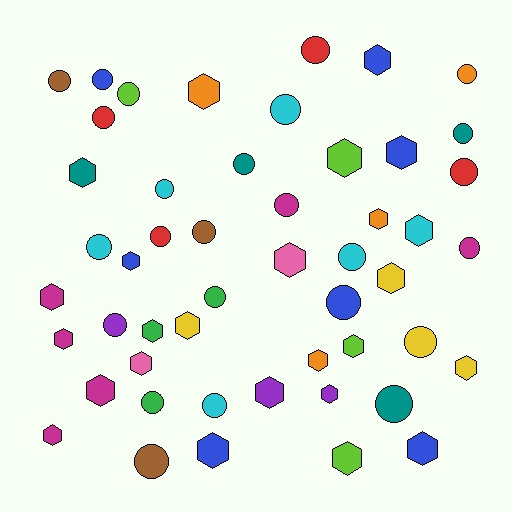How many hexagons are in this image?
There are 25 hexagons.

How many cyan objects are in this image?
There are 6 cyan objects.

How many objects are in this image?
There are 50 objects.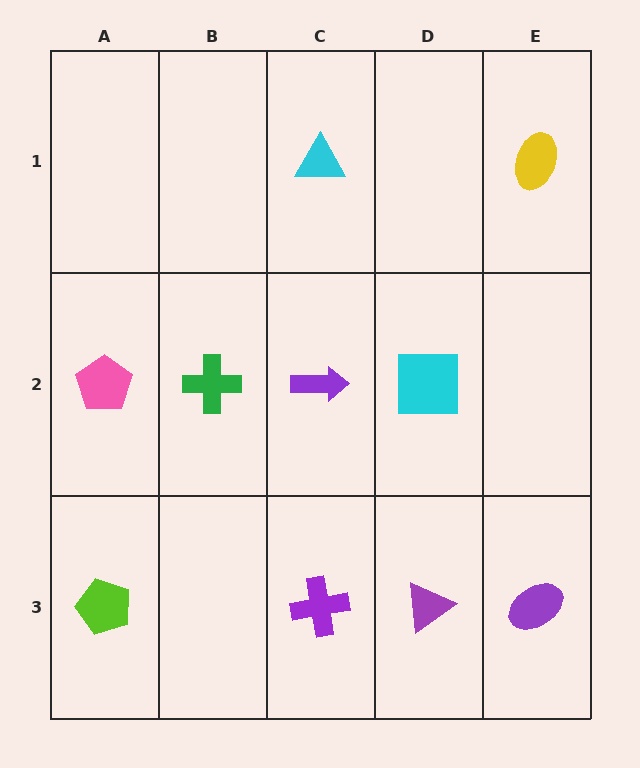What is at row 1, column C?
A cyan triangle.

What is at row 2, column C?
A purple arrow.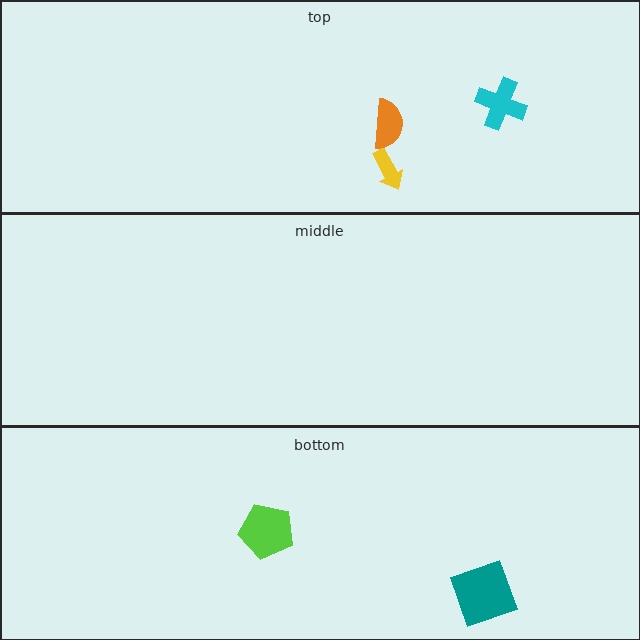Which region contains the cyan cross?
The top region.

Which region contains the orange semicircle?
The top region.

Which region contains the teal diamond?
The bottom region.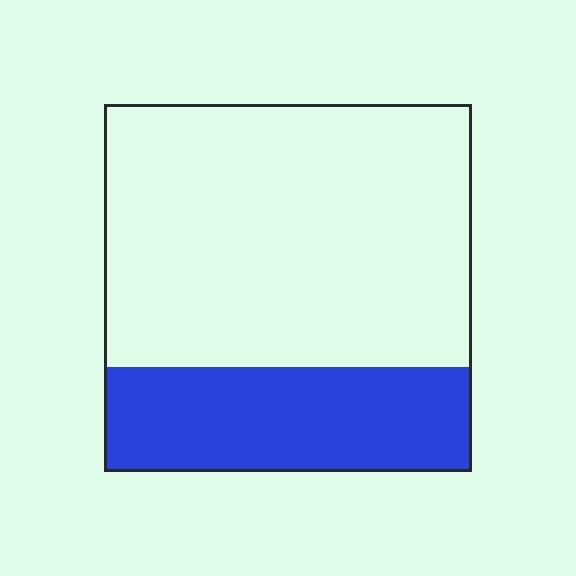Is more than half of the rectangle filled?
No.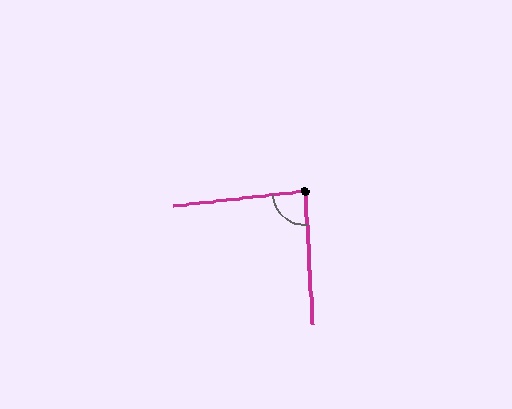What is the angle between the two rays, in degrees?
Approximately 86 degrees.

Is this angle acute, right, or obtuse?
It is approximately a right angle.